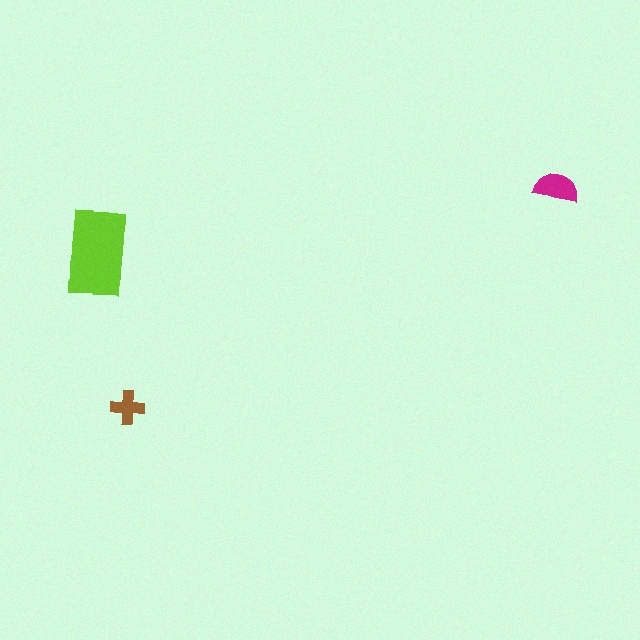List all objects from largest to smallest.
The lime rectangle, the magenta semicircle, the brown cross.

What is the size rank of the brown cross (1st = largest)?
3rd.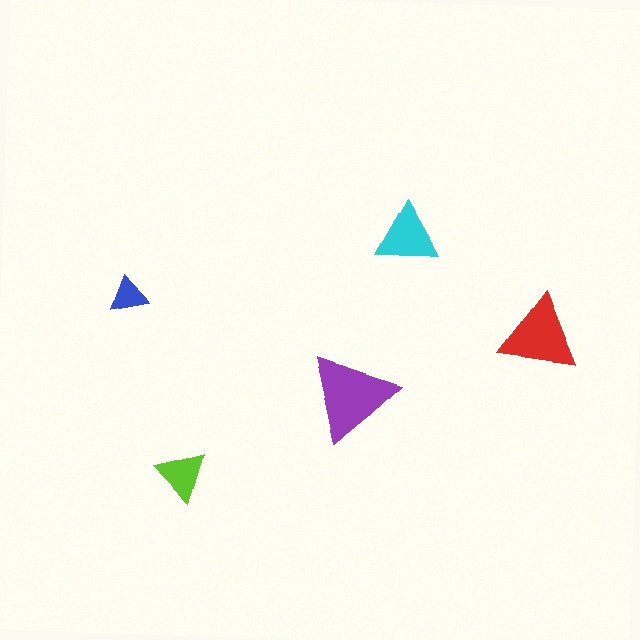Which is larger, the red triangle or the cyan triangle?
The red one.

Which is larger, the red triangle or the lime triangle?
The red one.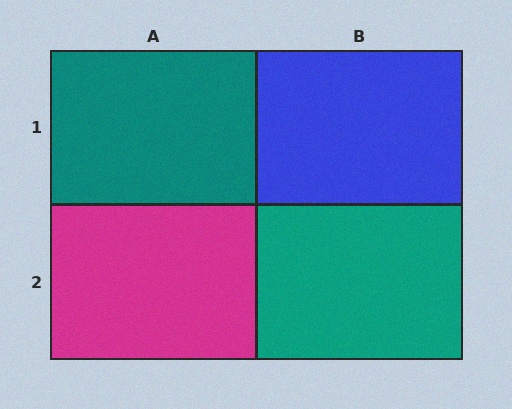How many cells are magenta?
1 cell is magenta.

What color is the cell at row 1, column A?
Teal.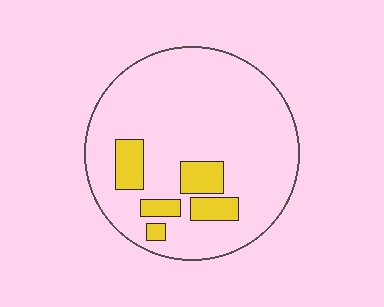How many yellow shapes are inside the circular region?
5.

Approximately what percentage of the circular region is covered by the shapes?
Approximately 15%.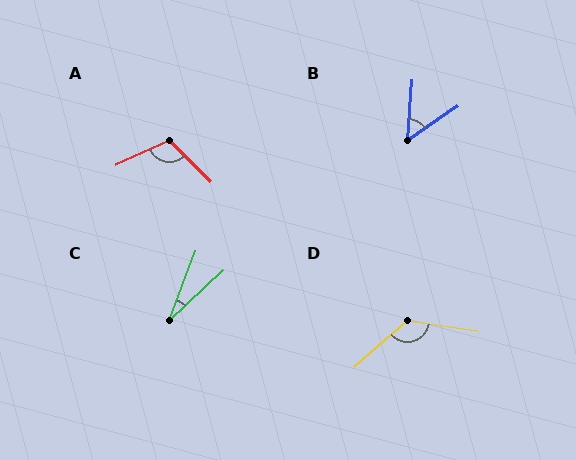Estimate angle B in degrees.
Approximately 51 degrees.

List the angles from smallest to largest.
C (26°), B (51°), A (111°), D (131°).